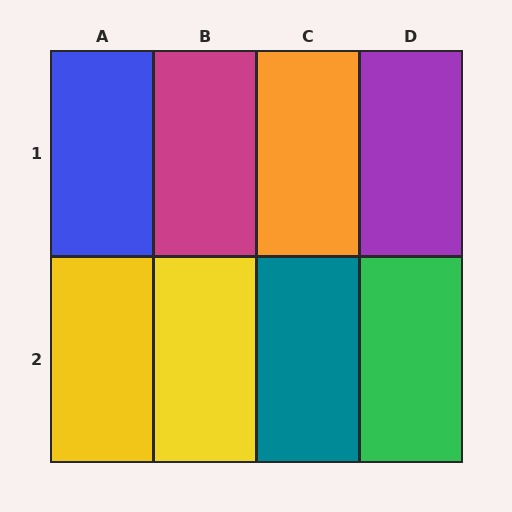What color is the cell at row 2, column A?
Yellow.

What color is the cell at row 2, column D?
Green.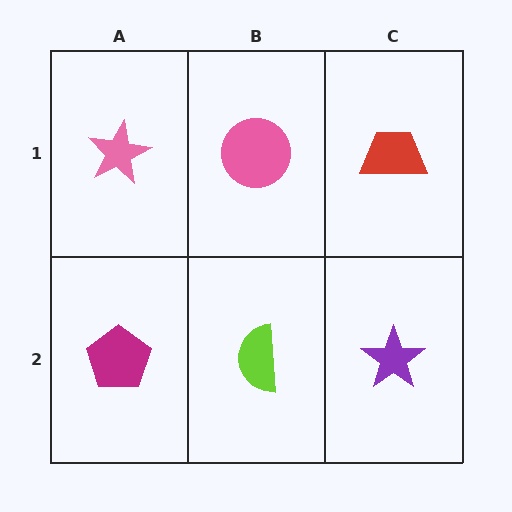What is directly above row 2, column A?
A pink star.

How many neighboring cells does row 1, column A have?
2.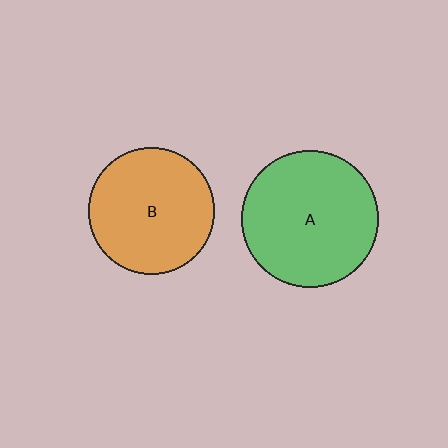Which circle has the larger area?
Circle A (green).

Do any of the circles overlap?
No, none of the circles overlap.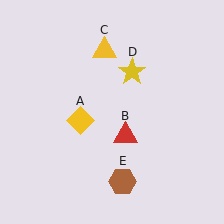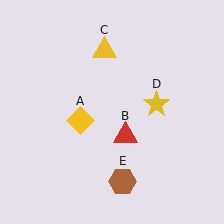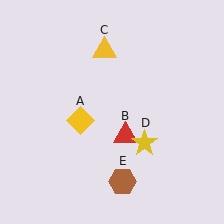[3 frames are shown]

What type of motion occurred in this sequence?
The yellow star (object D) rotated clockwise around the center of the scene.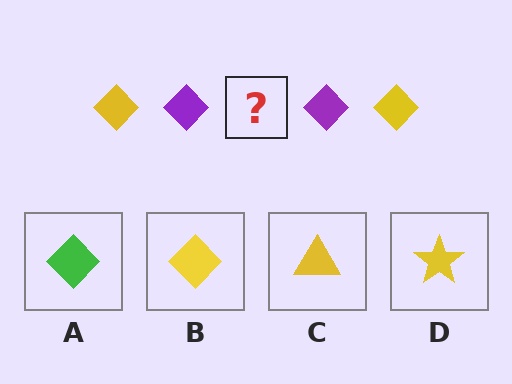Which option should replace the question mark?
Option B.